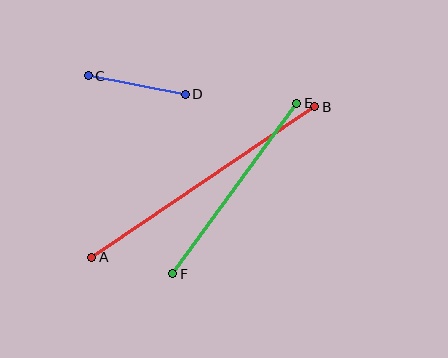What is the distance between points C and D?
The distance is approximately 99 pixels.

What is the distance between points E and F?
The distance is approximately 211 pixels.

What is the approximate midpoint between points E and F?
The midpoint is at approximately (235, 188) pixels.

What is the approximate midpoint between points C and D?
The midpoint is at approximately (137, 85) pixels.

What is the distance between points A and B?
The distance is approximately 269 pixels.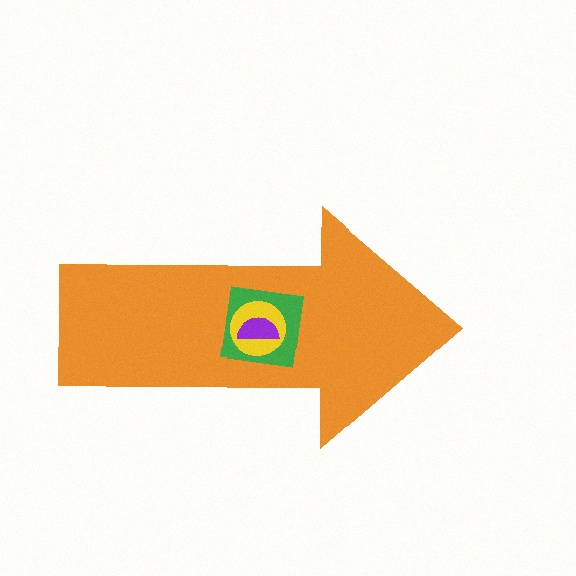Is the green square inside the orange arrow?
Yes.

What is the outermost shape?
The orange arrow.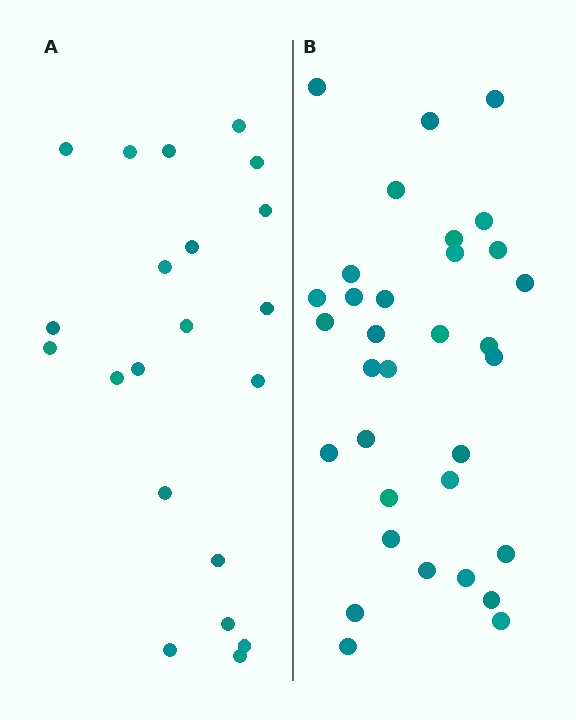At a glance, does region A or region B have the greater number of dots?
Region B (the right region) has more dots.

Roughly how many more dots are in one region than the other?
Region B has roughly 12 or so more dots than region A.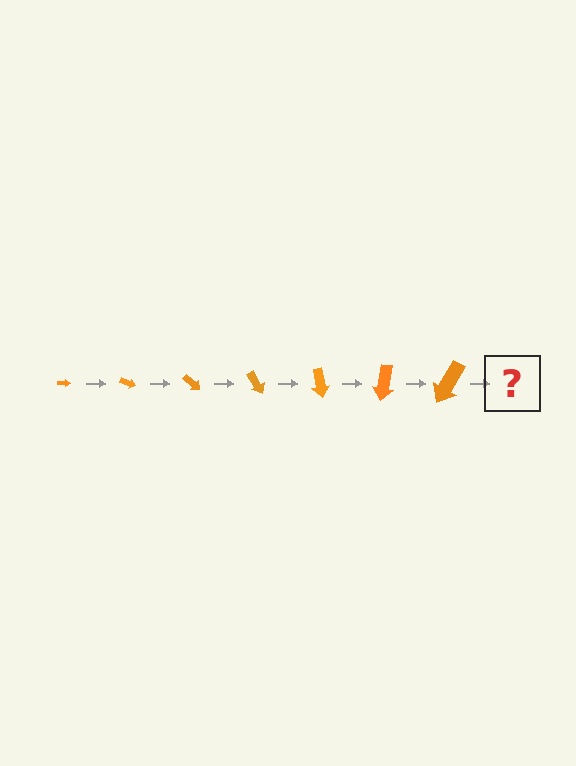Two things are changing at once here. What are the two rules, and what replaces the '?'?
The two rules are that the arrow grows larger each step and it rotates 20 degrees each step. The '?' should be an arrow, larger than the previous one and rotated 140 degrees from the start.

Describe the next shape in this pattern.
It should be an arrow, larger than the previous one and rotated 140 degrees from the start.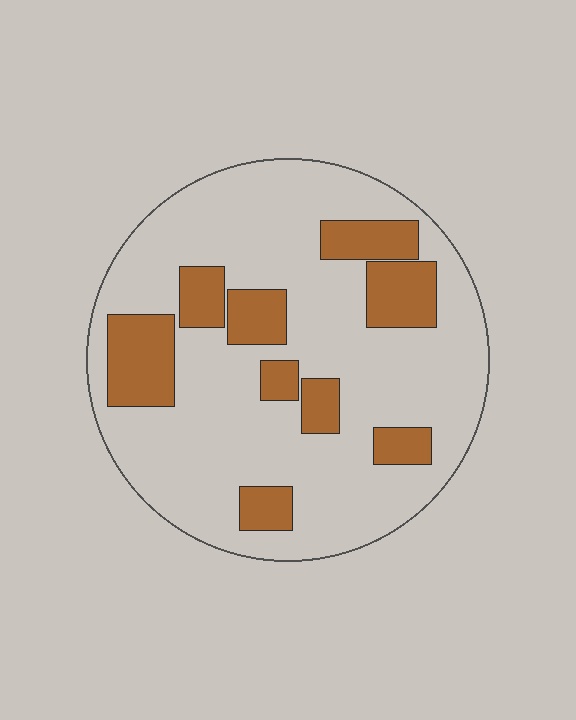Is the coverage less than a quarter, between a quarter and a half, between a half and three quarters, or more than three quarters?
Less than a quarter.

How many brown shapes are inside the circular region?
9.